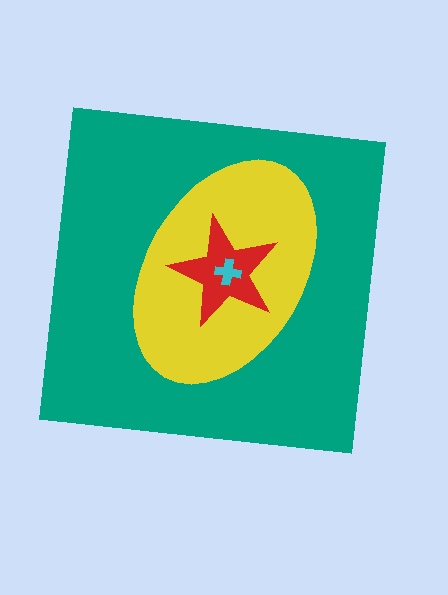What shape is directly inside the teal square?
The yellow ellipse.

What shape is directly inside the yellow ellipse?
The red star.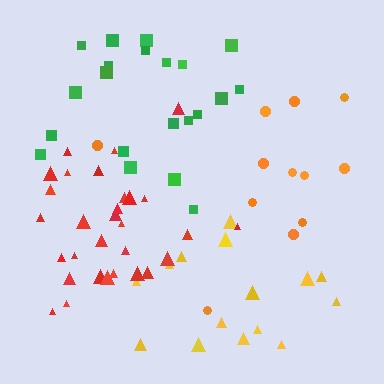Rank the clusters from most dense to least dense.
red, green, yellow, orange.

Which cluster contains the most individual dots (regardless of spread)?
Red (32).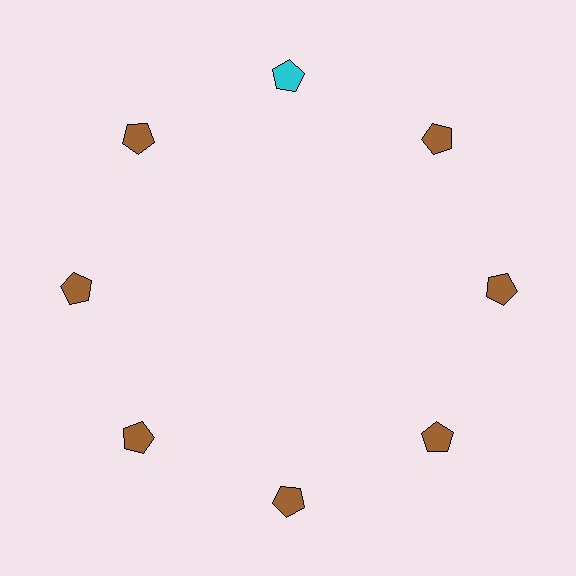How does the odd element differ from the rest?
It has a different color: cyan instead of brown.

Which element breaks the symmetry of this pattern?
The cyan pentagon at roughly the 12 o'clock position breaks the symmetry. All other shapes are brown pentagons.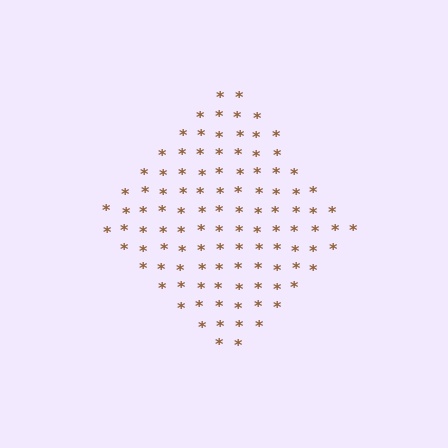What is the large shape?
The large shape is a diamond.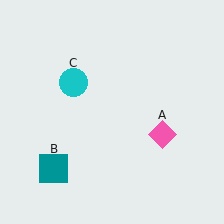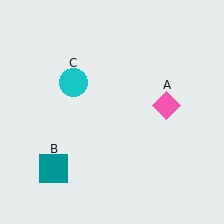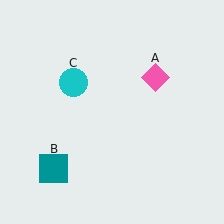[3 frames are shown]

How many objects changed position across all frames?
1 object changed position: pink diamond (object A).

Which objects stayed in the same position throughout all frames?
Teal square (object B) and cyan circle (object C) remained stationary.